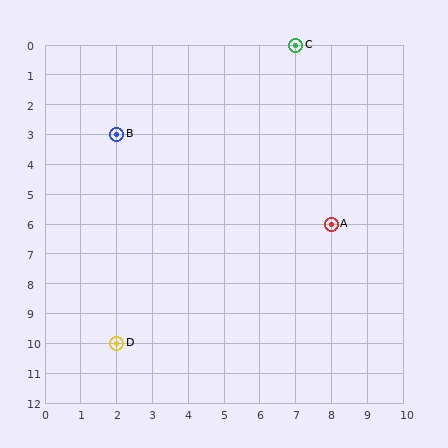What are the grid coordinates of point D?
Point D is at grid coordinates (2, 10).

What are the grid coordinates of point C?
Point C is at grid coordinates (7, 0).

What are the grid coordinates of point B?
Point B is at grid coordinates (2, 3).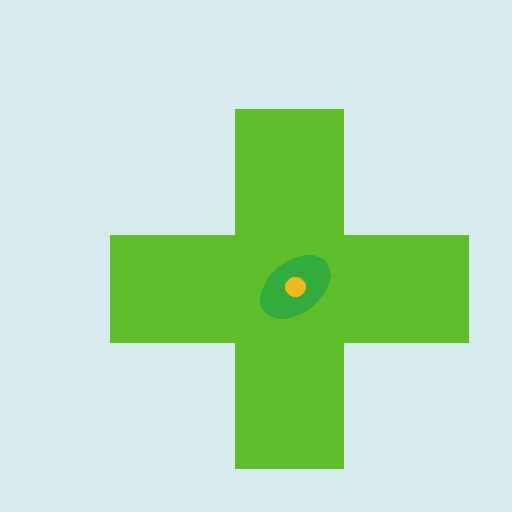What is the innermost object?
The yellow circle.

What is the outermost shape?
The lime cross.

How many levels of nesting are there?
3.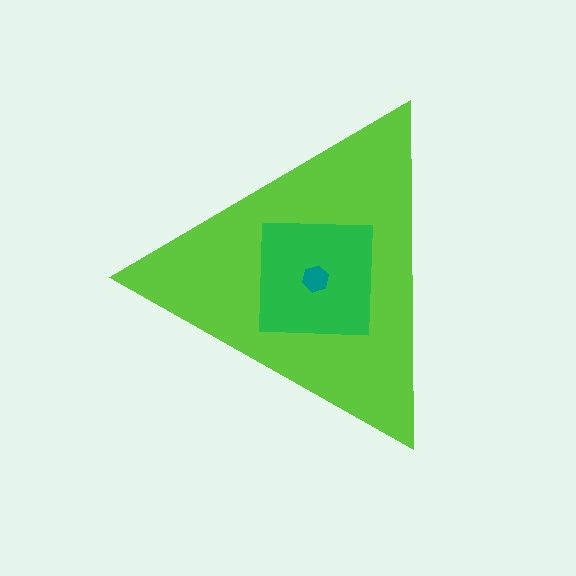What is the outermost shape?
The lime triangle.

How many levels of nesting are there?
3.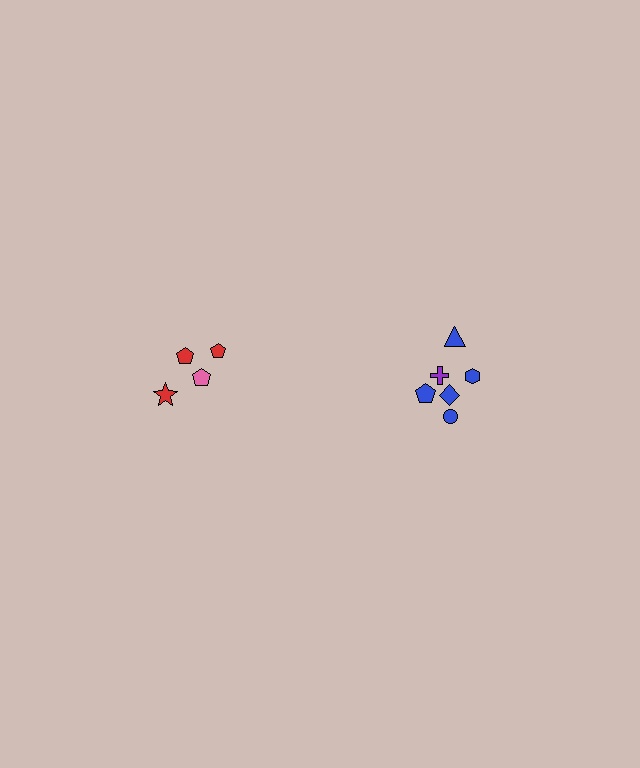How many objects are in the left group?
There are 4 objects.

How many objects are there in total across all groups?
There are 10 objects.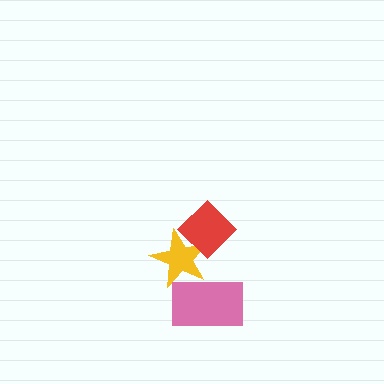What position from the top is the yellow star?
The yellow star is 2nd from the top.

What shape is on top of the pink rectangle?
The yellow star is on top of the pink rectangle.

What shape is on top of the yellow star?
The red diamond is on top of the yellow star.